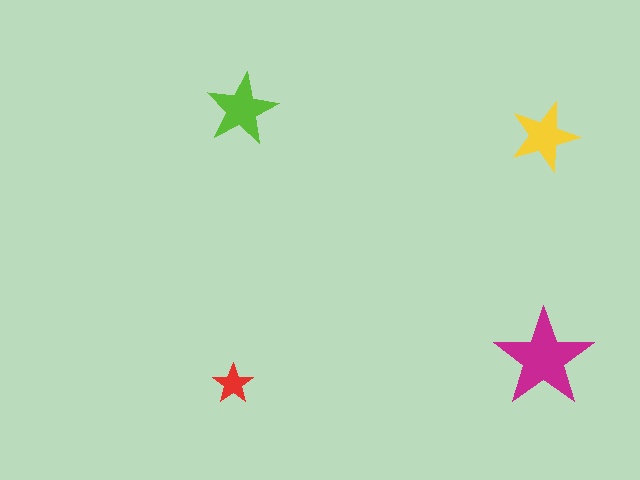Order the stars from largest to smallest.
the magenta one, the lime one, the yellow one, the red one.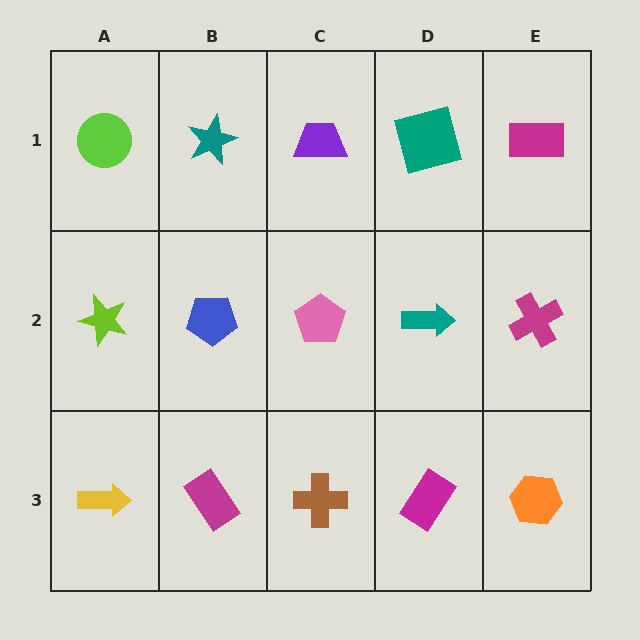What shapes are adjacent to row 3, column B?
A blue pentagon (row 2, column B), a yellow arrow (row 3, column A), a brown cross (row 3, column C).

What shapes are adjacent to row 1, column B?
A blue pentagon (row 2, column B), a lime circle (row 1, column A), a purple trapezoid (row 1, column C).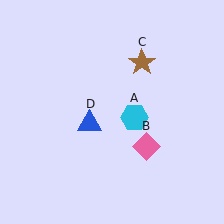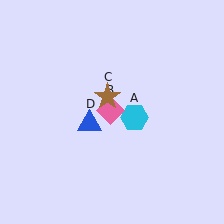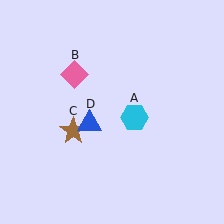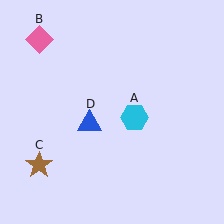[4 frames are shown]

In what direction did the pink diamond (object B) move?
The pink diamond (object B) moved up and to the left.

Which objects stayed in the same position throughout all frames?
Cyan hexagon (object A) and blue triangle (object D) remained stationary.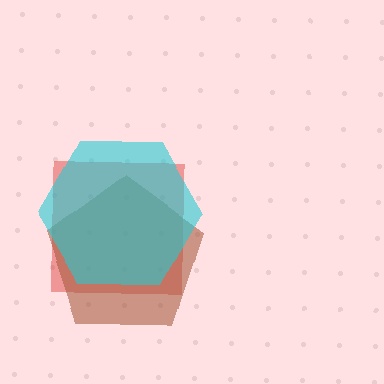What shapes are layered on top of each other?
The layered shapes are: a red square, a brown pentagon, a cyan hexagon.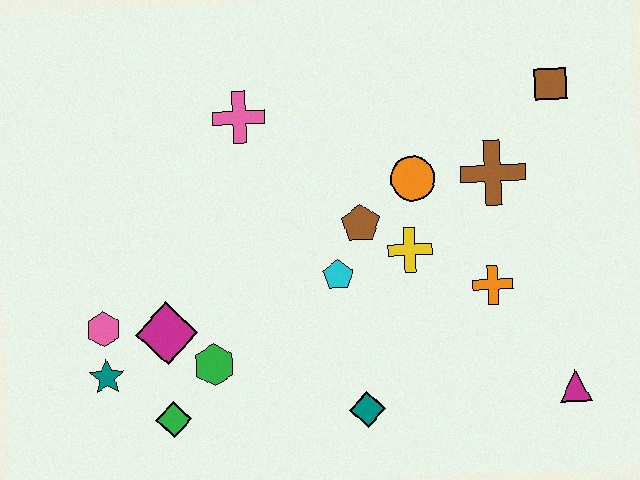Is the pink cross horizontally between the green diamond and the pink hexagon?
No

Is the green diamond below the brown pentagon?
Yes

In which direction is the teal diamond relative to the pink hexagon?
The teal diamond is to the right of the pink hexagon.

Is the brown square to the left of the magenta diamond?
No